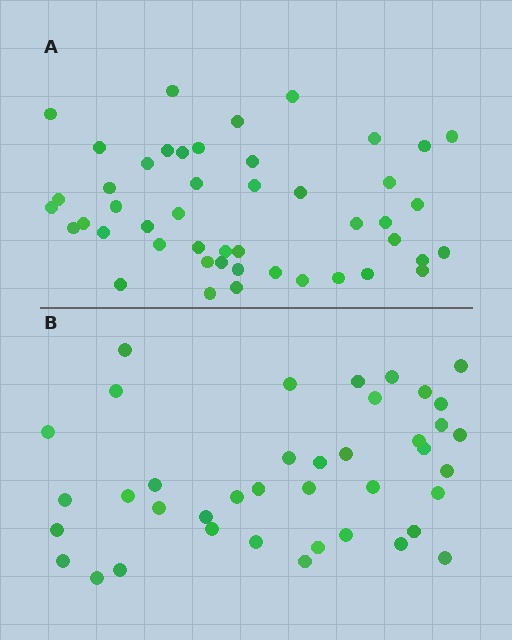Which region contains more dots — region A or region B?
Region A (the top region) has more dots.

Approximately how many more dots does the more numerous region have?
Region A has roughly 8 or so more dots than region B.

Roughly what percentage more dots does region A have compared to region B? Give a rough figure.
About 20% more.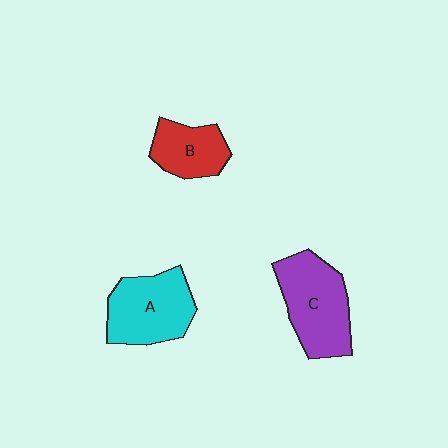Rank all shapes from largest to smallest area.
From largest to smallest: C (purple), A (cyan), B (red).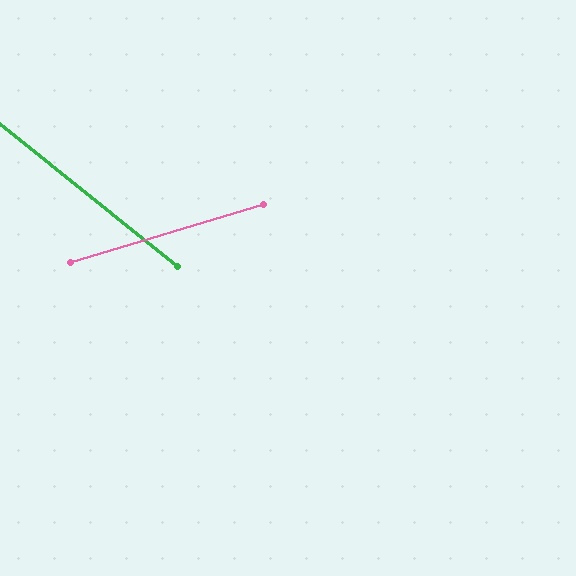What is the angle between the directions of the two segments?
Approximately 55 degrees.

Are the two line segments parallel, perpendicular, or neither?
Neither parallel nor perpendicular — they differ by about 55°.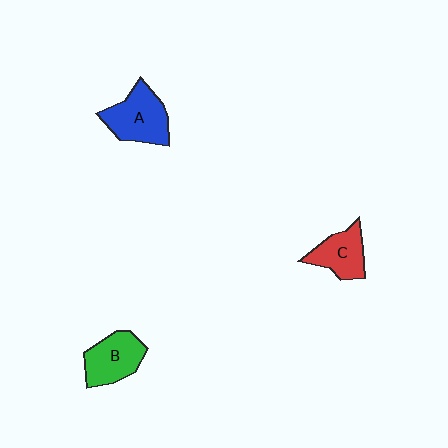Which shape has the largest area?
Shape A (blue).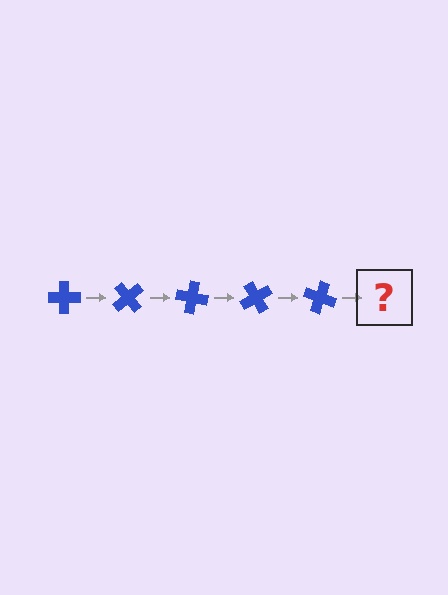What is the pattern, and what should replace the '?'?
The pattern is that the cross rotates 50 degrees each step. The '?' should be a blue cross rotated 250 degrees.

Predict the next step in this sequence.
The next step is a blue cross rotated 250 degrees.